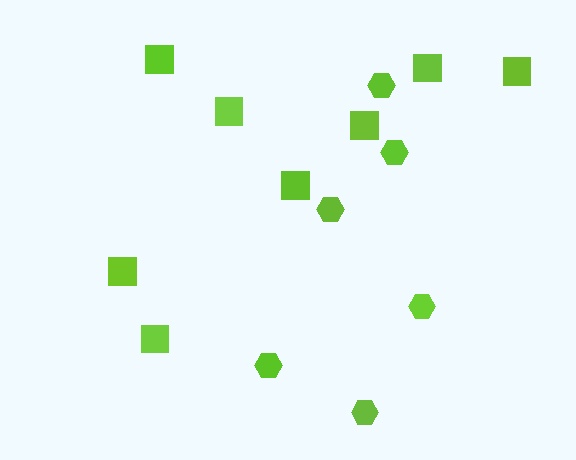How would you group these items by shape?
There are 2 groups: one group of squares (8) and one group of hexagons (6).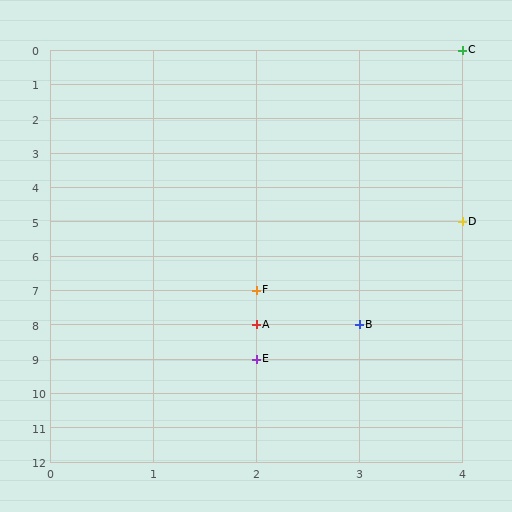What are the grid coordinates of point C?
Point C is at grid coordinates (4, 0).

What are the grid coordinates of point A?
Point A is at grid coordinates (2, 8).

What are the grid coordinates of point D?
Point D is at grid coordinates (4, 5).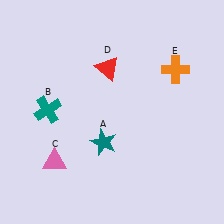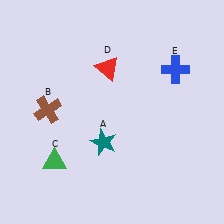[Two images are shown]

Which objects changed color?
B changed from teal to brown. C changed from pink to green. E changed from orange to blue.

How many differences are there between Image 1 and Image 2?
There are 3 differences between the two images.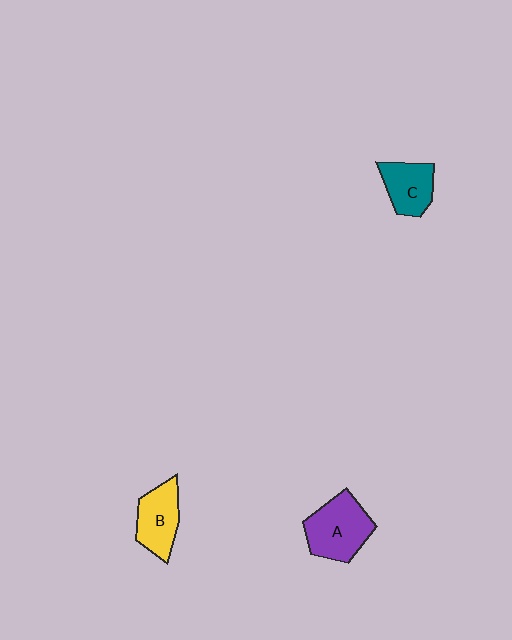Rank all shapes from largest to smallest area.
From largest to smallest: A (purple), B (yellow), C (teal).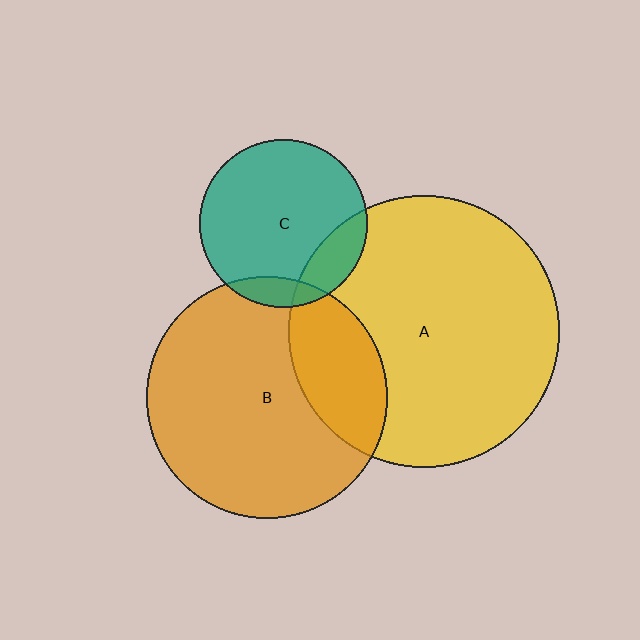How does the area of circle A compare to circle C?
Approximately 2.6 times.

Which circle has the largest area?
Circle A (yellow).